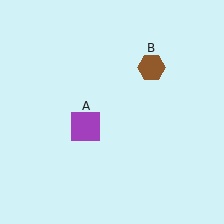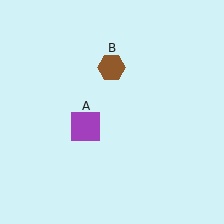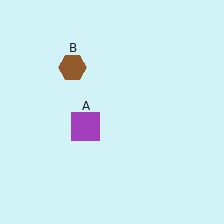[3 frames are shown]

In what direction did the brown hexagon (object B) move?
The brown hexagon (object B) moved left.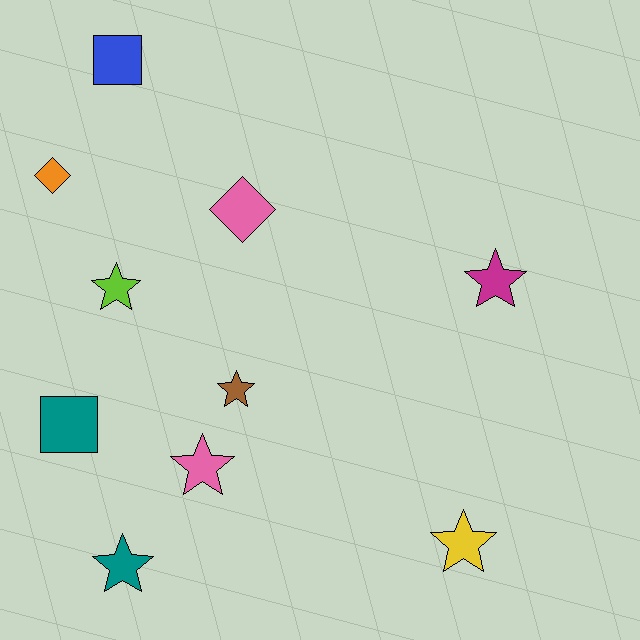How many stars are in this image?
There are 6 stars.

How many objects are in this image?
There are 10 objects.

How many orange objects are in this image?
There is 1 orange object.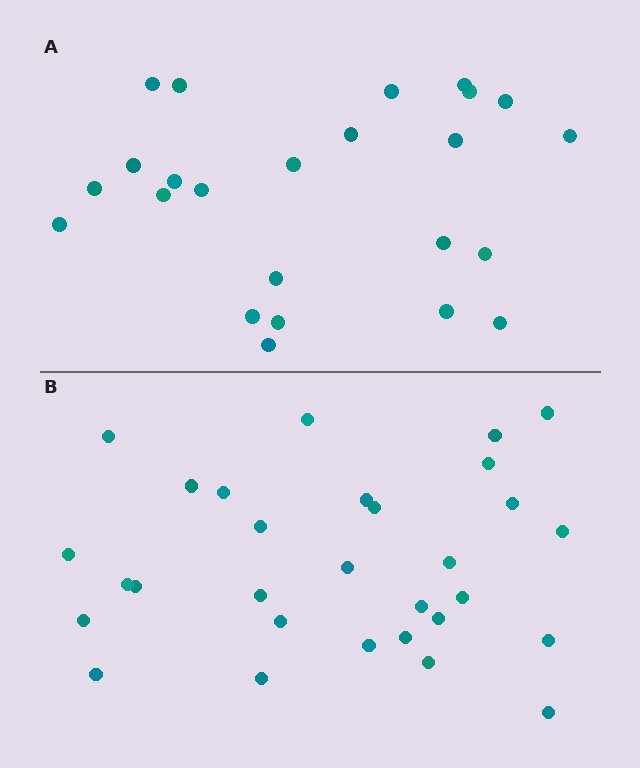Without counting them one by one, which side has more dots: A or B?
Region B (the bottom region) has more dots.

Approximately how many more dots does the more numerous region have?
Region B has about 6 more dots than region A.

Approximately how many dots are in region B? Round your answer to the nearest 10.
About 30 dots.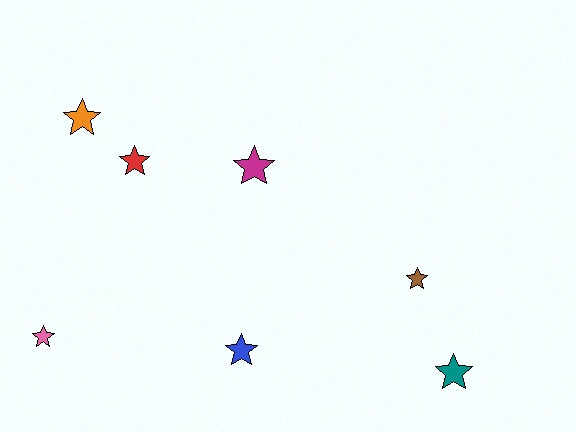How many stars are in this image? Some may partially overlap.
There are 7 stars.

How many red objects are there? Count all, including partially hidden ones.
There is 1 red object.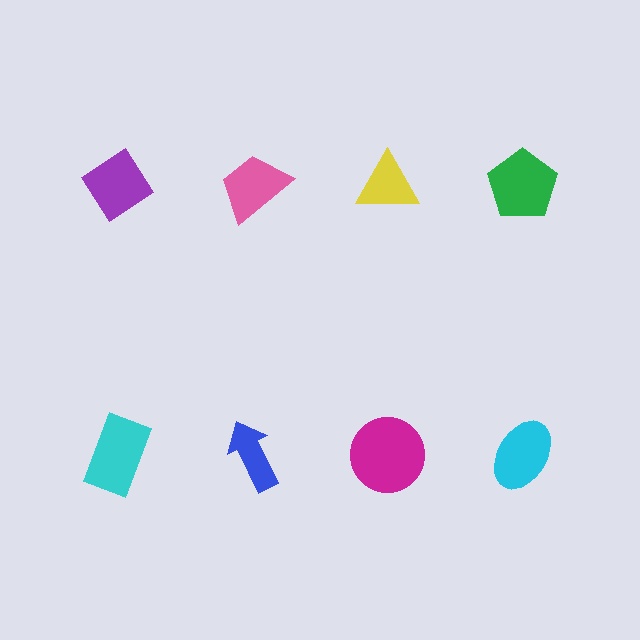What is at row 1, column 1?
A purple diamond.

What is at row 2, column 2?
A blue arrow.